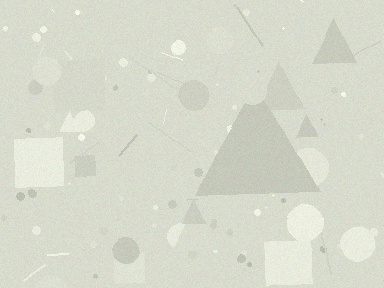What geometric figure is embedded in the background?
A triangle is embedded in the background.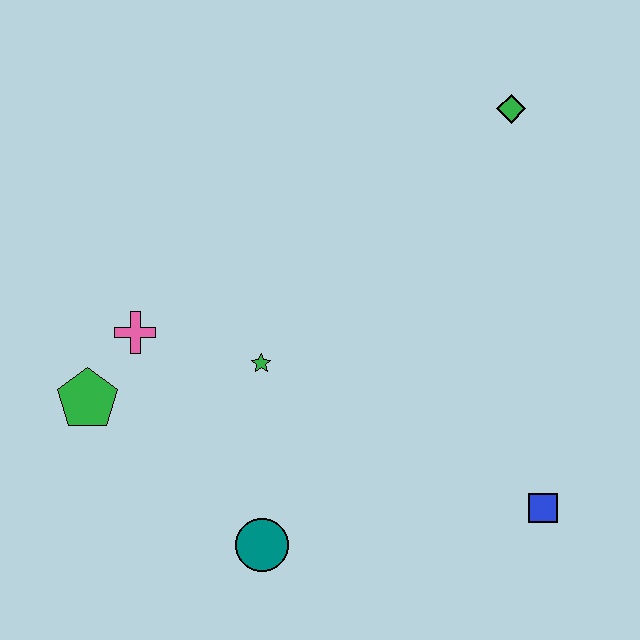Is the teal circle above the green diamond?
No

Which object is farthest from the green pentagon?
The green diamond is farthest from the green pentagon.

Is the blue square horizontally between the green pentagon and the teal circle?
No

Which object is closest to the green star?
The pink cross is closest to the green star.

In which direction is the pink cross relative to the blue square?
The pink cross is to the left of the blue square.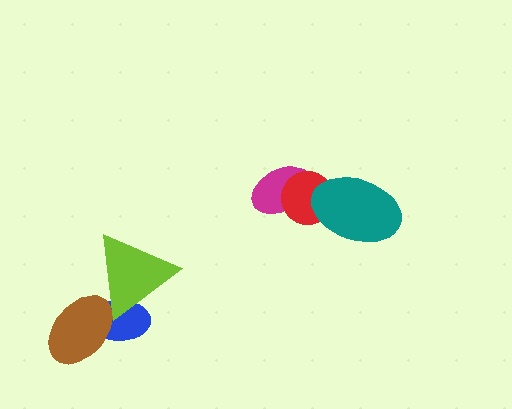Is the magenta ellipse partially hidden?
Yes, it is partially covered by another shape.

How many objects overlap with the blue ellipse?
2 objects overlap with the blue ellipse.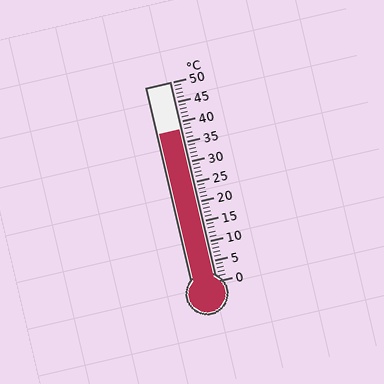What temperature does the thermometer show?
The thermometer shows approximately 38°C.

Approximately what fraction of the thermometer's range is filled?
The thermometer is filled to approximately 75% of its range.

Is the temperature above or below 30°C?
The temperature is above 30°C.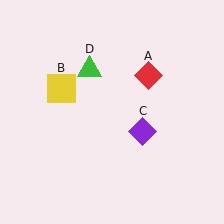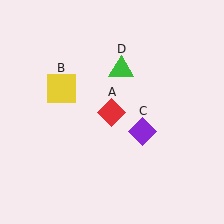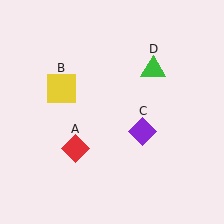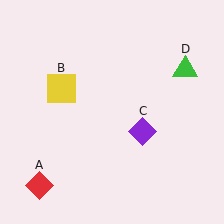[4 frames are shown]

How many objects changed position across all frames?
2 objects changed position: red diamond (object A), green triangle (object D).